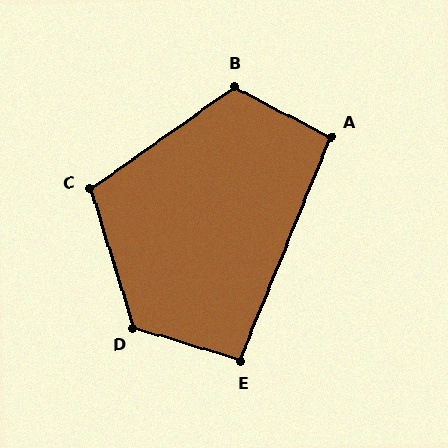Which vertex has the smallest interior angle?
E, at approximately 95 degrees.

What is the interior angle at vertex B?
Approximately 117 degrees (obtuse).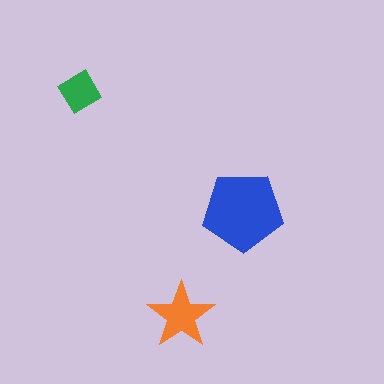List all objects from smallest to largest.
The green diamond, the orange star, the blue pentagon.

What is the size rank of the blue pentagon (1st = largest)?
1st.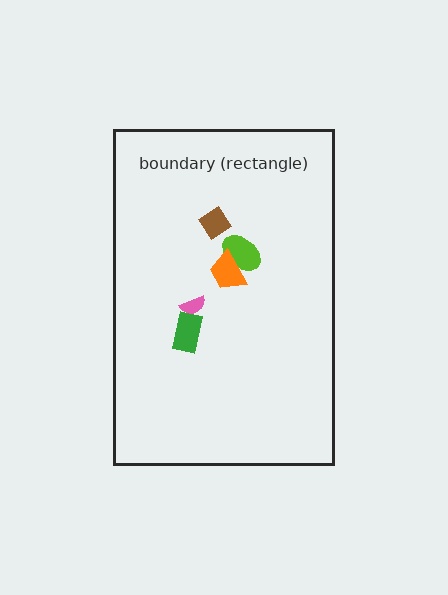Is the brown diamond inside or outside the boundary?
Inside.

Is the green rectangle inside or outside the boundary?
Inside.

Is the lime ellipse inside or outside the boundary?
Inside.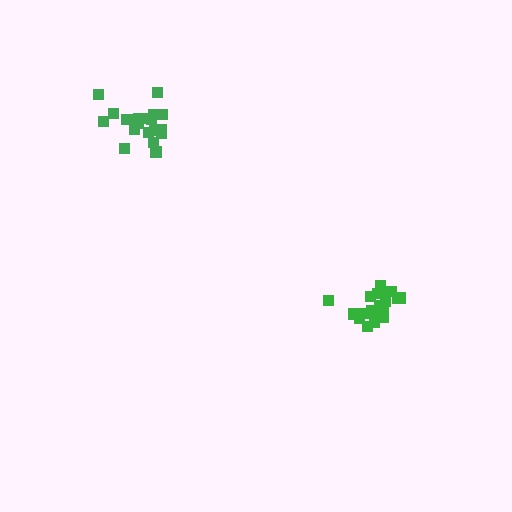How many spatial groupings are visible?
There are 2 spatial groupings.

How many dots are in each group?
Group 1: 21 dots, Group 2: 20 dots (41 total).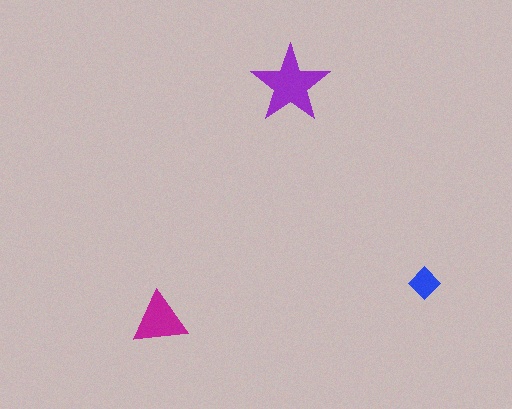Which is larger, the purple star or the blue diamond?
The purple star.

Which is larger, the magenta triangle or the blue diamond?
The magenta triangle.